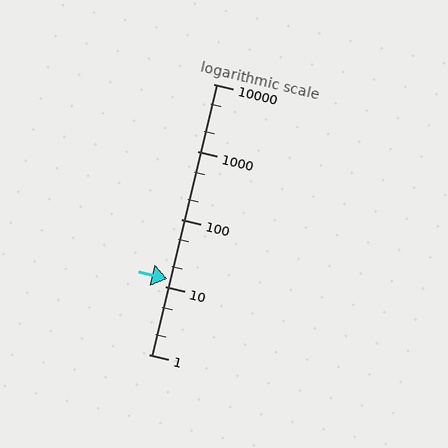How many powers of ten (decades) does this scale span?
The scale spans 4 decades, from 1 to 10000.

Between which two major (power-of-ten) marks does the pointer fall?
The pointer is between 10 and 100.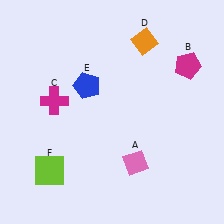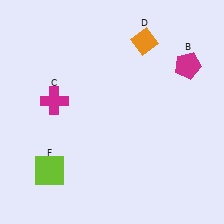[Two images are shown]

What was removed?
The pink diamond (A), the blue pentagon (E) were removed in Image 2.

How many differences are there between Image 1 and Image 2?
There are 2 differences between the two images.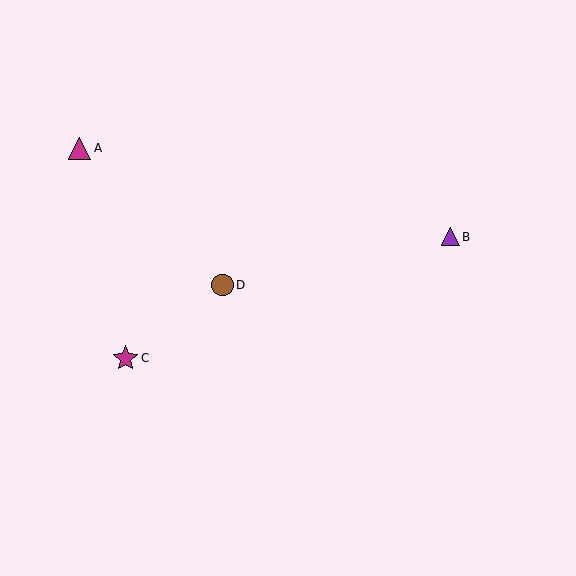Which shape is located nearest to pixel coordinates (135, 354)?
The magenta star (labeled C) at (125, 358) is nearest to that location.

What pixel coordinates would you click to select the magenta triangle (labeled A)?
Click at (80, 148) to select the magenta triangle A.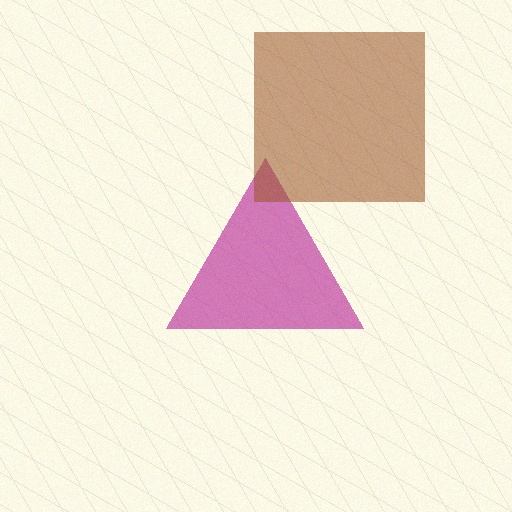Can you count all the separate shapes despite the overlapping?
Yes, there are 2 separate shapes.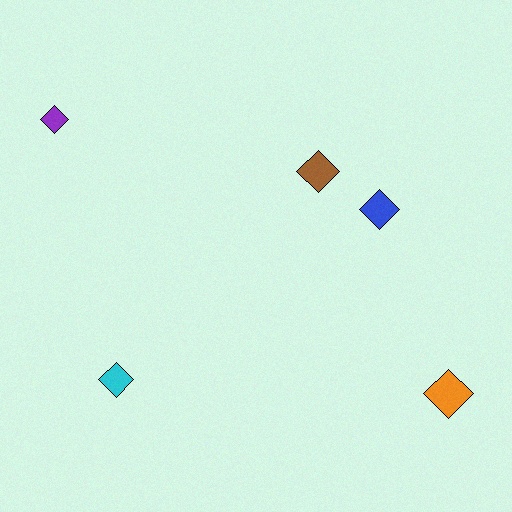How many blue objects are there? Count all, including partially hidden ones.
There is 1 blue object.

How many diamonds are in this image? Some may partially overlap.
There are 5 diamonds.